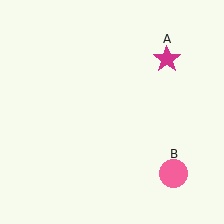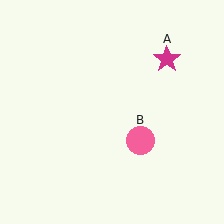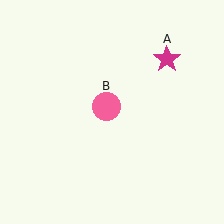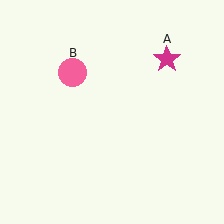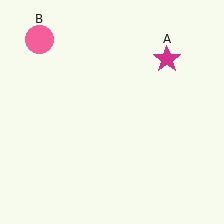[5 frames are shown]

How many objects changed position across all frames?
1 object changed position: pink circle (object B).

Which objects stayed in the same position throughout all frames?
Magenta star (object A) remained stationary.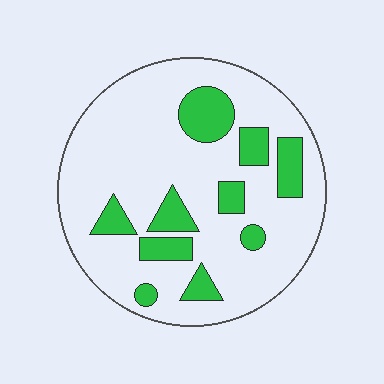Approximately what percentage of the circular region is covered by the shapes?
Approximately 20%.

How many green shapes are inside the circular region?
10.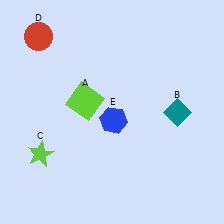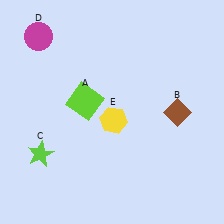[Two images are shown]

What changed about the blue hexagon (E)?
In Image 1, E is blue. In Image 2, it changed to yellow.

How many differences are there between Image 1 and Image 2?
There are 3 differences between the two images.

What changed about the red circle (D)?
In Image 1, D is red. In Image 2, it changed to magenta.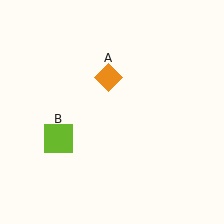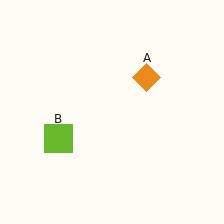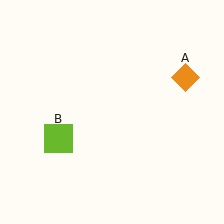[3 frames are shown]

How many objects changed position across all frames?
1 object changed position: orange diamond (object A).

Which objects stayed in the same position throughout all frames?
Lime square (object B) remained stationary.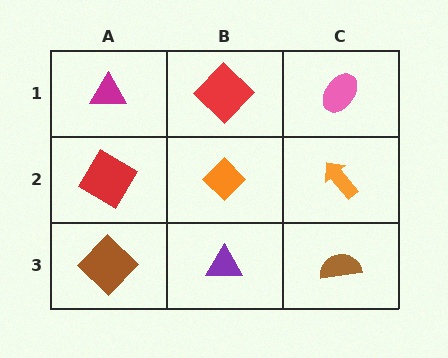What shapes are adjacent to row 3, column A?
A red diamond (row 2, column A), a purple triangle (row 3, column B).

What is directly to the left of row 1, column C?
A red diamond.